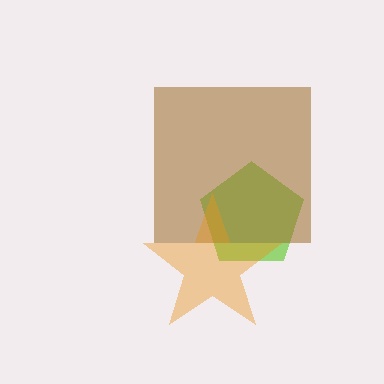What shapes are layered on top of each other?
The layered shapes are: a lime pentagon, a brown square, an orange star.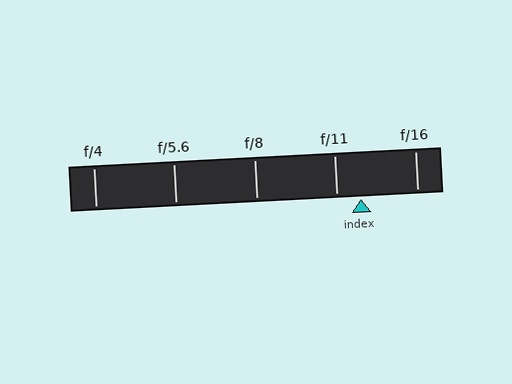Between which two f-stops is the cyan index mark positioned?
The index mark is between f/11 and f/16.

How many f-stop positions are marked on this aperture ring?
There are 5 f-stop positions marked.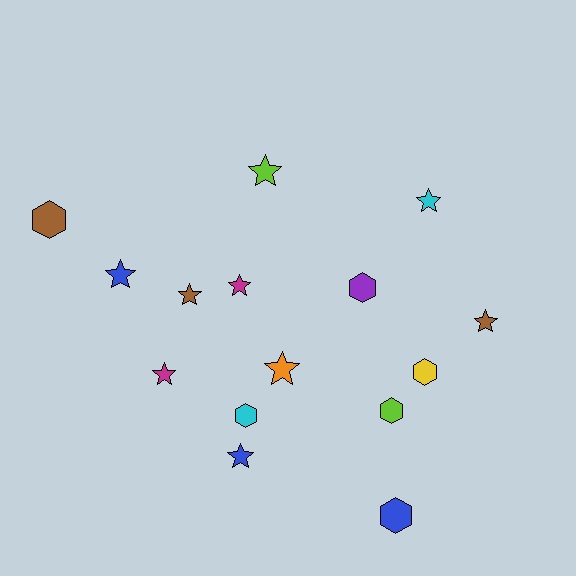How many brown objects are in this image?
There are 3 brown objects.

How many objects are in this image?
There are 15 objects.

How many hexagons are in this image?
There are 6 hexagons.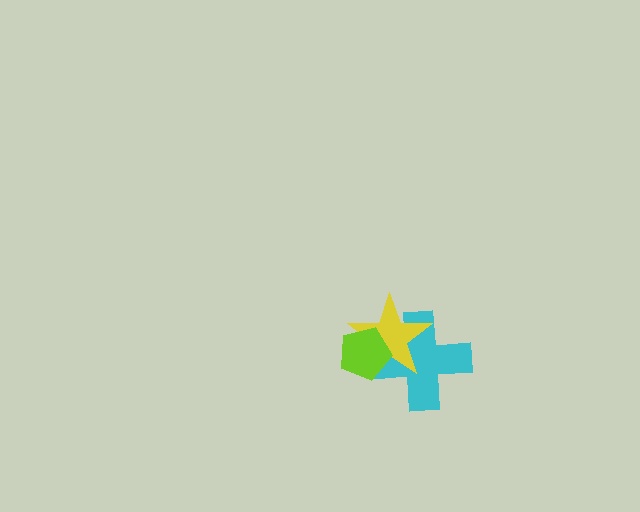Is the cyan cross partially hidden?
Yes, it is partially covered by another shape.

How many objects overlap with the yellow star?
2 objects overlap with the yellow star.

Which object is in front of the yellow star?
The lime pentagon is in front of the yellow star.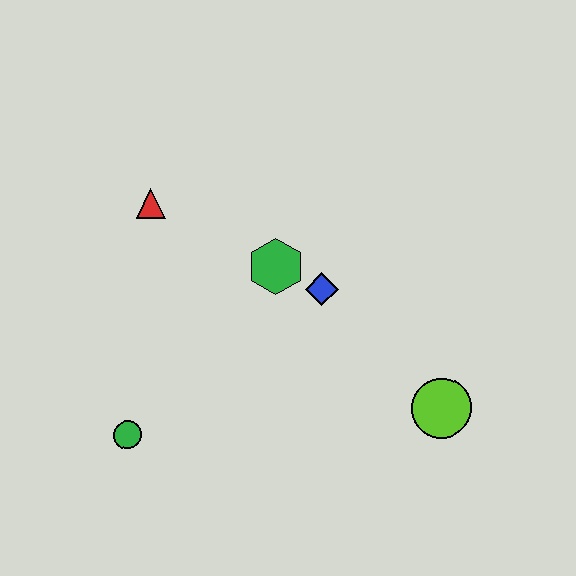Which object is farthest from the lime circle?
The red triangle is farthest from the lime circle.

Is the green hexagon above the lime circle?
Yes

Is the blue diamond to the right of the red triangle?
Yes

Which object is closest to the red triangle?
The green hexagon is closest to the red triangle.